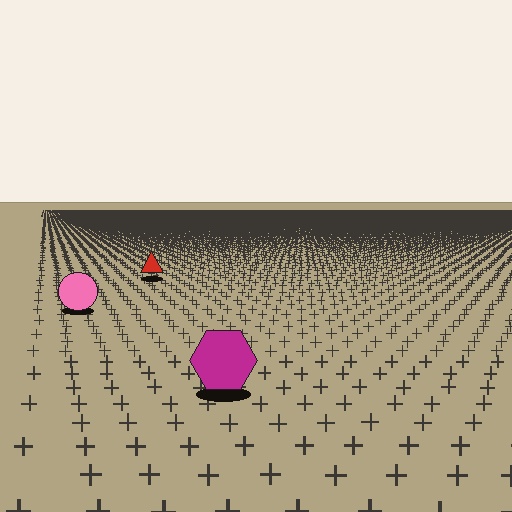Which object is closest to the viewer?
The magenta hexagon is closest. The texture marks near it are larger and more spread out.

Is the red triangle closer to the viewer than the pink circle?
No. The pink circle is closer — you can tell from the texture gradient: the ground texture is coarser near it.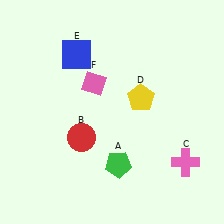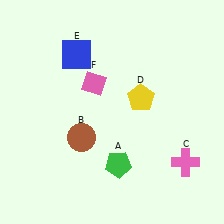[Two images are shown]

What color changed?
The circle (B) changed from red in Image 1 to brown in Image 2.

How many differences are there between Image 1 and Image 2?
There is 1 difference between the two images.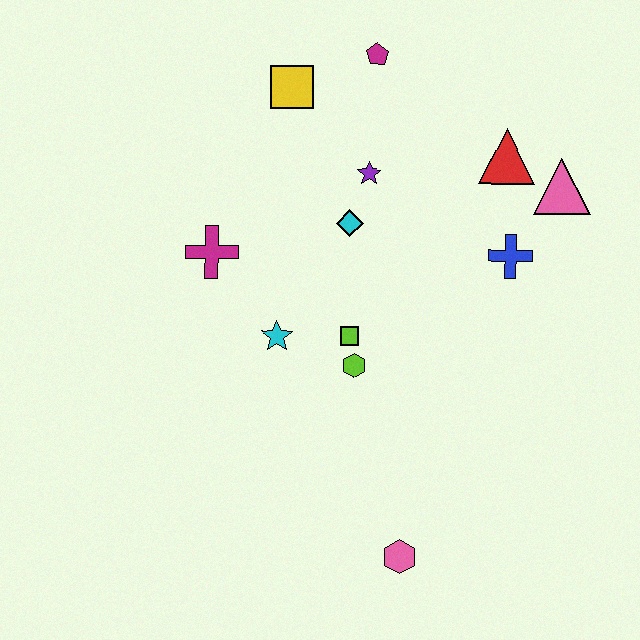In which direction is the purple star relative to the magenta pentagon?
The purple star is below the magenta pentagon.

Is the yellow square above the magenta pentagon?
No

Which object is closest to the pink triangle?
The red triangle is closest to the pink triangle.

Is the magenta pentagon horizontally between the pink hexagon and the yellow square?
Yes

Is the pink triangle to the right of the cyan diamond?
Yes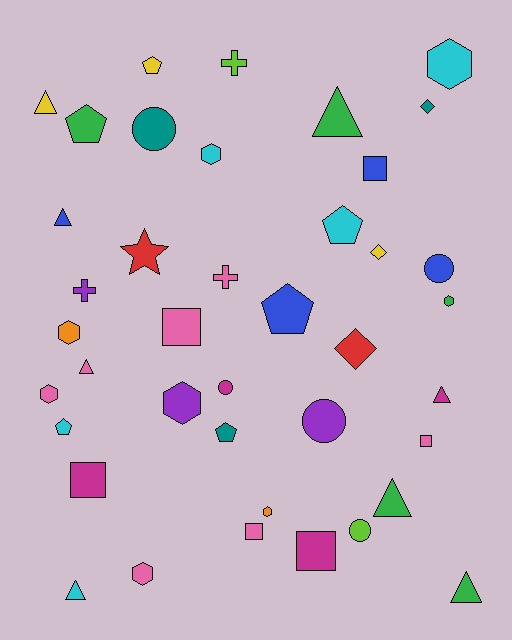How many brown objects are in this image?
There are no brown objects.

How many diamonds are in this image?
There are 3 diamonds.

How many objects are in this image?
There are 40 objects.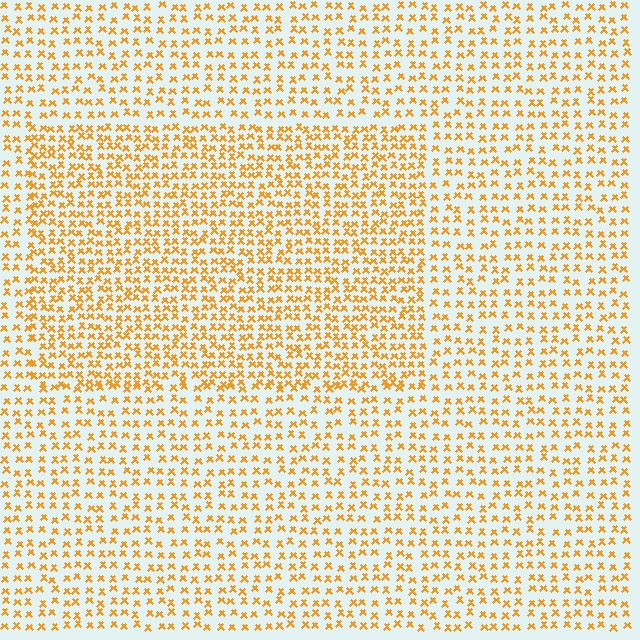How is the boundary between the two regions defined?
The boundary is defined by a change in element density (approximately 1.6x ratio). All elements are the same color, size, and shape.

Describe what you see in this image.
The image contains small orange elements arranged at two different densities. A rectangle-shaped region is visible where the elements are more densely packed than the surrounding area.